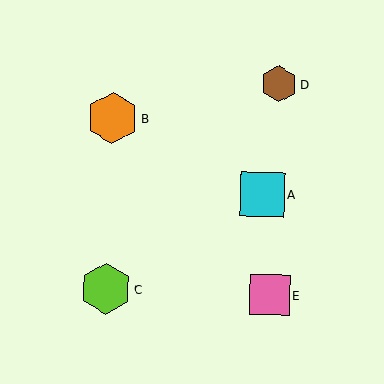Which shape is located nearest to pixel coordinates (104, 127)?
The orange hexagon (labeled B) at (113, 118) is nearest to that location.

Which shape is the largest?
The orange hexagon (labeled B) is the largest.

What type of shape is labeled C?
Shape C is a lime hexagon.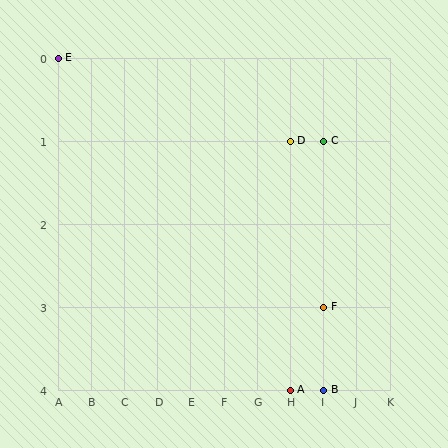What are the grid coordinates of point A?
Point A is at grid coordinates (H, 4).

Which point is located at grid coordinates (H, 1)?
Point D is at (H, 1).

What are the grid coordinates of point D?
Point D is at grid coordinates (H, 1).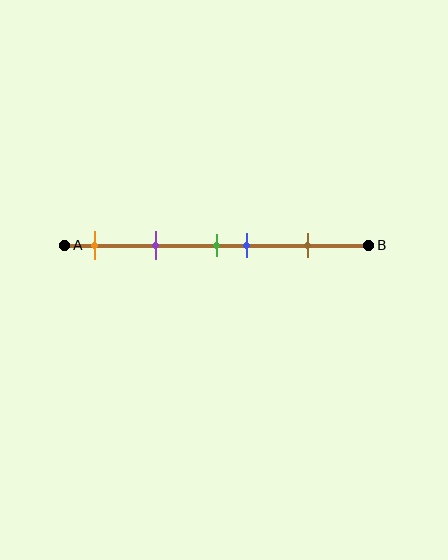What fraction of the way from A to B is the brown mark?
The brown mark is approximately 80% (0.8) of the way from A to B.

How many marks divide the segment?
There are 5 marks dividing the segment.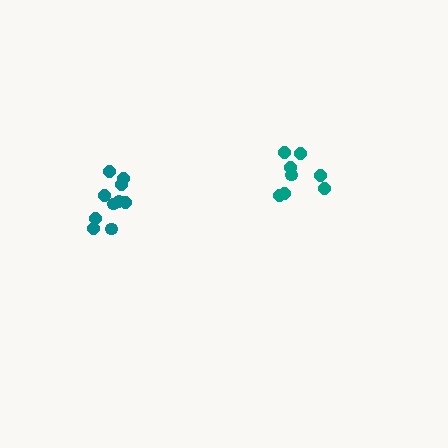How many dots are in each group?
Group 1: 8 dots, Group 2: 10 dots (18 total).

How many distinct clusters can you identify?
There are 2 distinct clusters.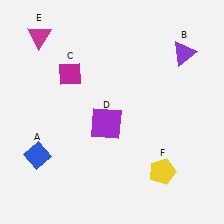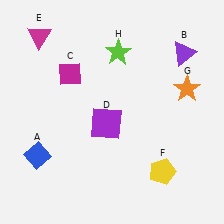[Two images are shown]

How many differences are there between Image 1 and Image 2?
There are 2 differences between the two images.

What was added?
An orange star (G), a lime star (H) were added in Image 2.